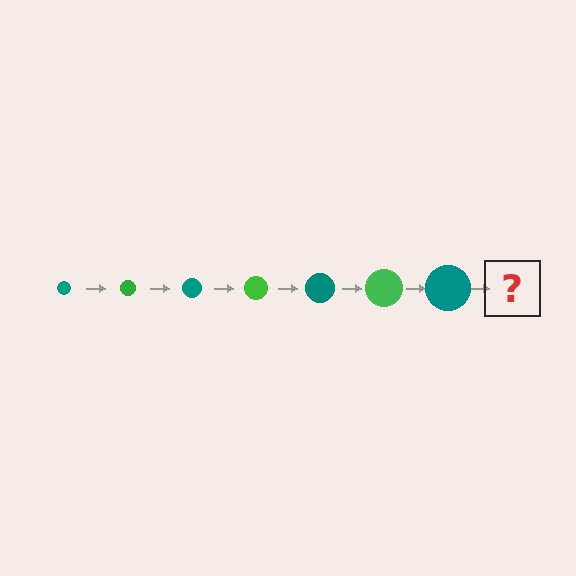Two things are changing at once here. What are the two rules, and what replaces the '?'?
The two rules are that the circle grows larger each step and the color cycles through teal and green. The '?' should be a green circle, larger than the previous one.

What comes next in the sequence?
The next element should be a green circle, larger than the previous one.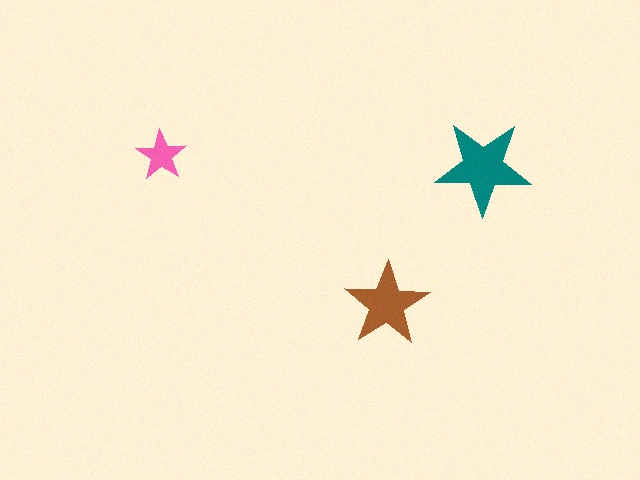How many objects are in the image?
There are 3 objects in the image.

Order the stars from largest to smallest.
the teal one, the brown one, the pink one.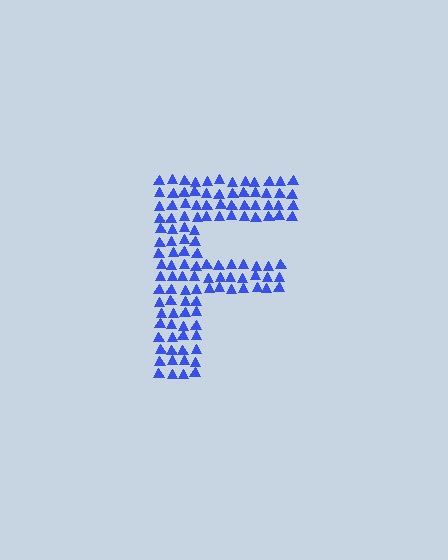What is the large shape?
The large shape is the letter F.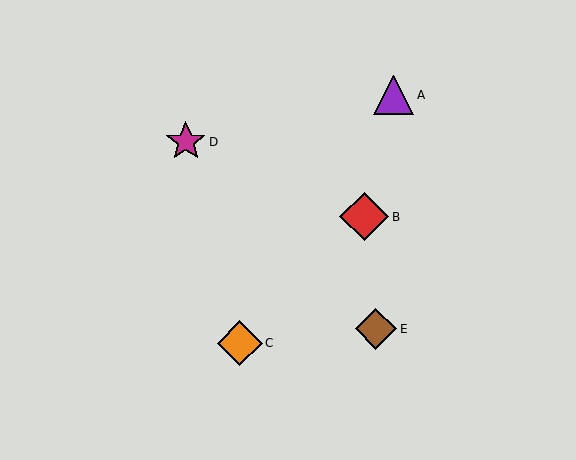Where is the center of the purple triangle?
The center of the purple triangle is at (394, 95).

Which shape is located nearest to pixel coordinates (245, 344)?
The orange diamond (labeled C) at (240, 343) is nearest to that location.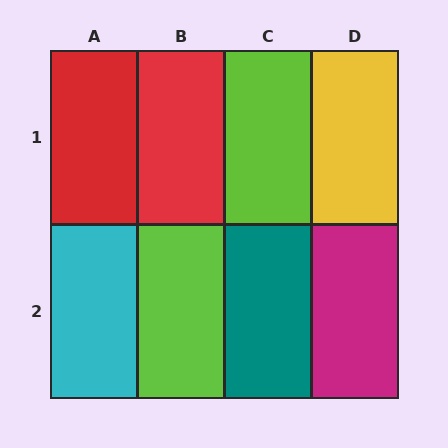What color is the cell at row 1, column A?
Red.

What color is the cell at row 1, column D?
Yellow.